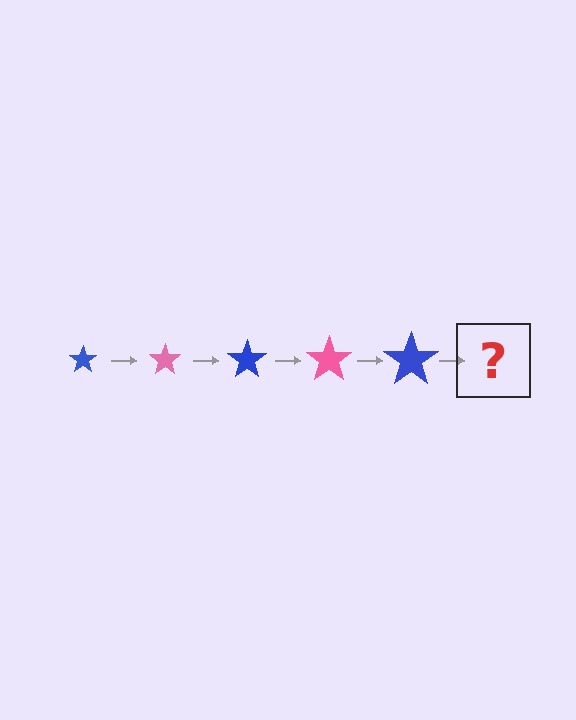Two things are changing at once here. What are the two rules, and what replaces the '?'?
The two rules are that the star grows larger each step and the color cycles through blue and pink. The '?' should be a pink star, larger than the previous one.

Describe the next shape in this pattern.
It should be a pink star, larger than the previous one.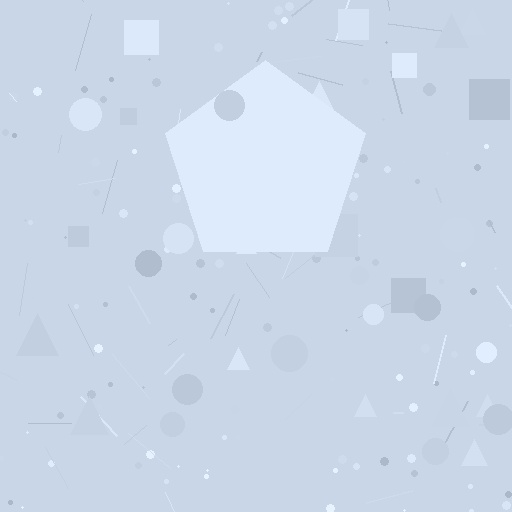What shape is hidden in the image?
A pentagon is hidden in the image.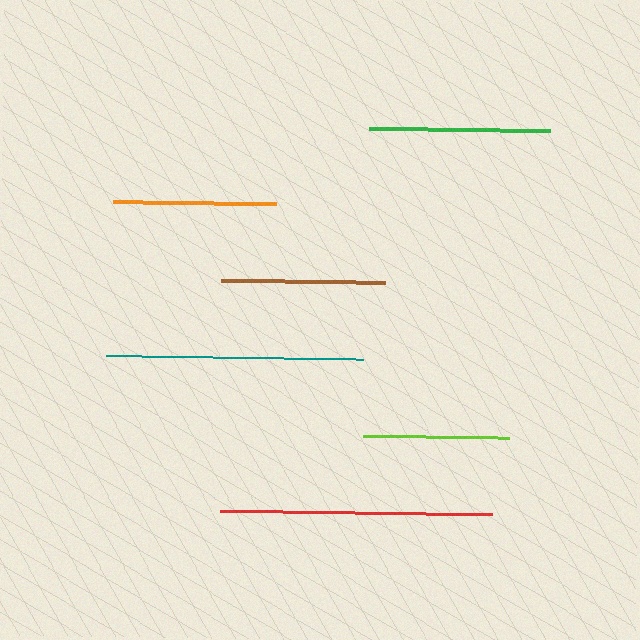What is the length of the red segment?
The red segment is approximately 271 pixels long.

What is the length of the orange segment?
The orange segment is approximately 162 pixels long.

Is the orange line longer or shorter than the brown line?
The brown line is longer than the orange line.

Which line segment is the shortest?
The lime line is the shortest at approximately 146 pixels.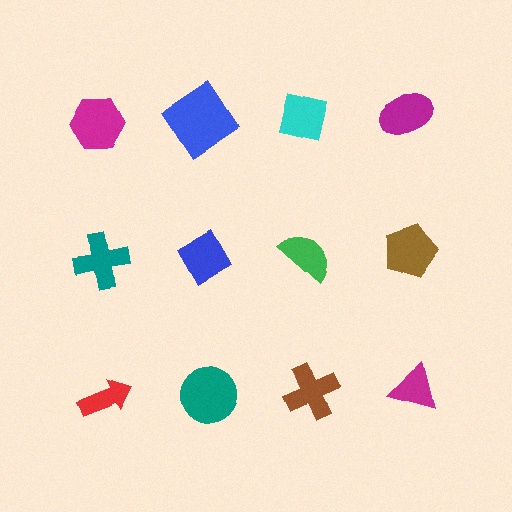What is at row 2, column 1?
A teal cross.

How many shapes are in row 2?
4 shapes.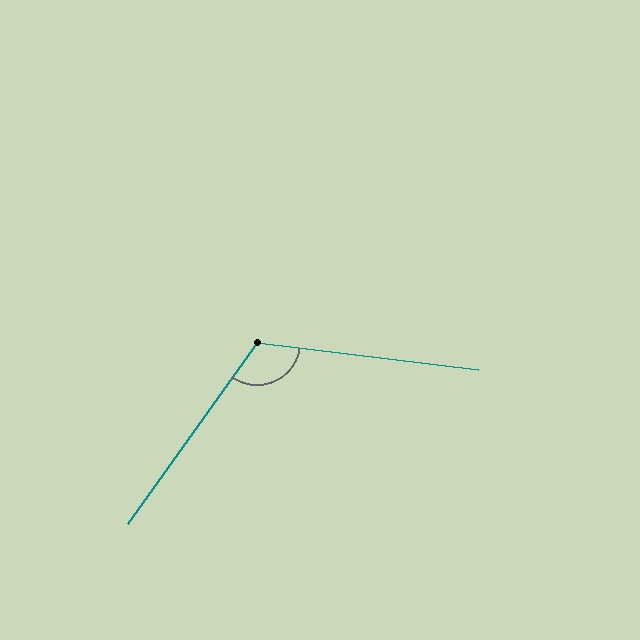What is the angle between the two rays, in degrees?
Approximately 118 degrees.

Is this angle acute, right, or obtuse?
It is obtuse.